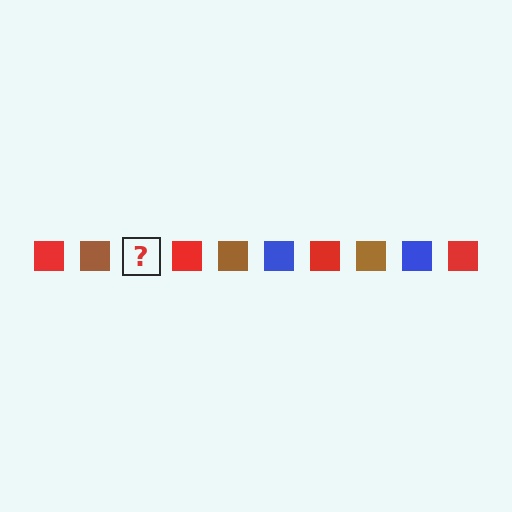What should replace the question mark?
The question mark should be replaced with a blue square.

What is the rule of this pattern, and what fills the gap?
The rule is that the pattern cycles through red, brown, blue squares. The gap should be filled with a blue square.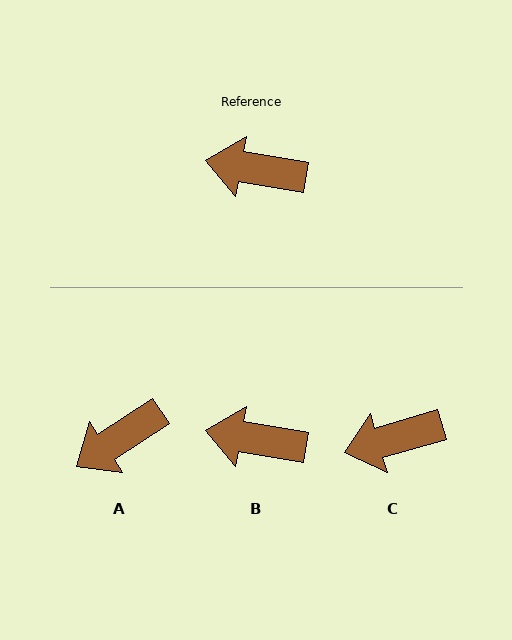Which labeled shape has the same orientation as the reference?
B.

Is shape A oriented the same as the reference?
No, it is off by about 43 degrees.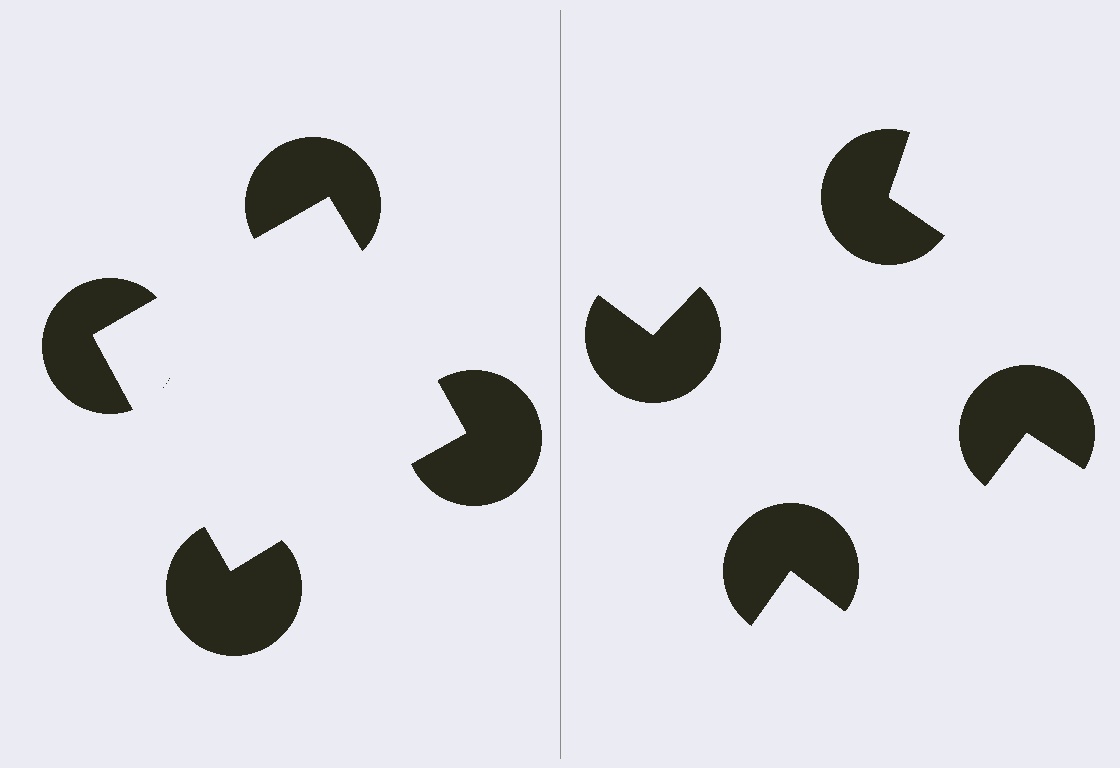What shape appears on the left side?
An illusory square.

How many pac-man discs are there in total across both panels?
8 — 4 on each side.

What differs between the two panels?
The pac-man discs are positioned identically on both sides; only the wedge orientations differ. On the left they align to a square; on the right they are misaligned.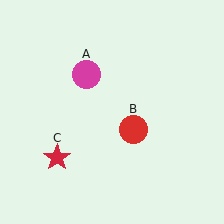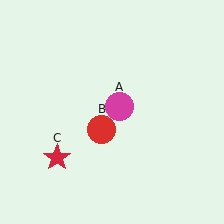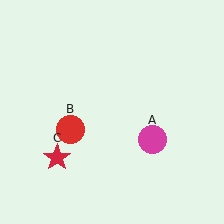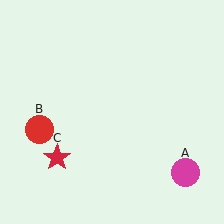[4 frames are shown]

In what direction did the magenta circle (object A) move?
The magenta circle (object A) moved down and to the right.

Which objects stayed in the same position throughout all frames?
Red star (object C) remained stationary.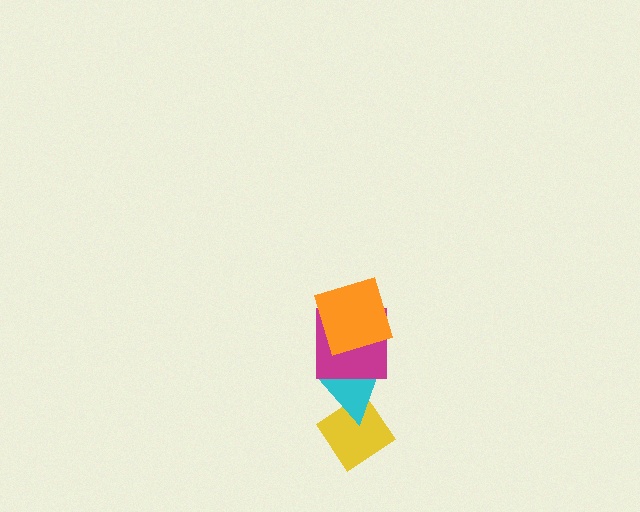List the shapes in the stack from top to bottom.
From top to bottom: the orange square, the magenta square, the cyan triangle, the yellow diamond.